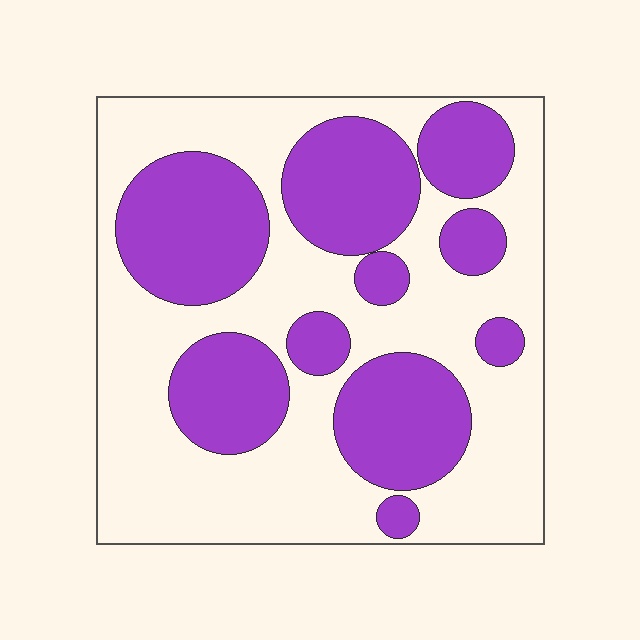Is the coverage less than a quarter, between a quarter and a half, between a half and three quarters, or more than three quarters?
Between a quarter and a half.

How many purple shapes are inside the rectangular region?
10.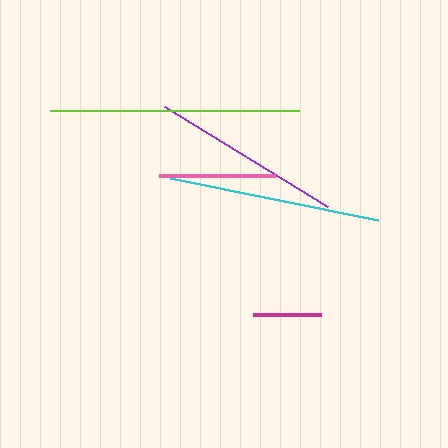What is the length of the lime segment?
The lime segment is approximately 249 pixels long.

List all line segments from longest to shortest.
From longest to shortest: lime, cyan, purple, pink, magenta.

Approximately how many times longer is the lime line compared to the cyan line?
The lime line is approximately 1.2 times the length of the cyan line.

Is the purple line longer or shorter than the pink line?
The purple line is longer than the pink line.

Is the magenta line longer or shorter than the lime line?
The lime line is longer than the magenta line.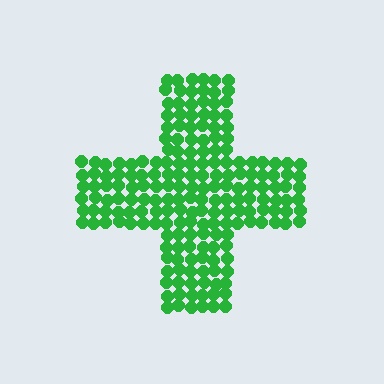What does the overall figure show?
The overall figure shows a cross.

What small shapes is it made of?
It is made of small circles.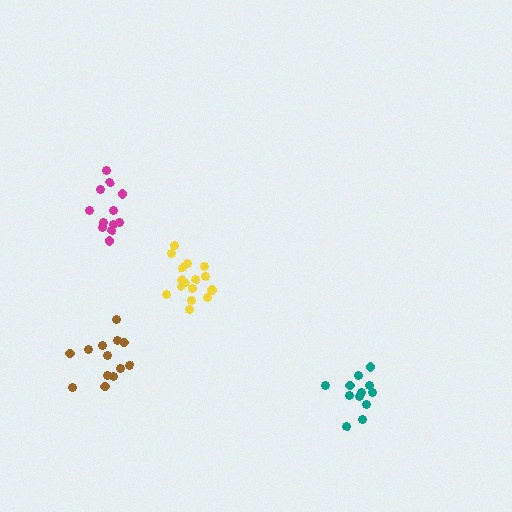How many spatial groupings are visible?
There are 4 spatial groupings.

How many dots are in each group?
Group 1: 12 dots, Group 2: 13 dots, Group 3: 16 dots, Group 4: 12 dots (53 total).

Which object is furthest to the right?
The teal cluster is rightmost.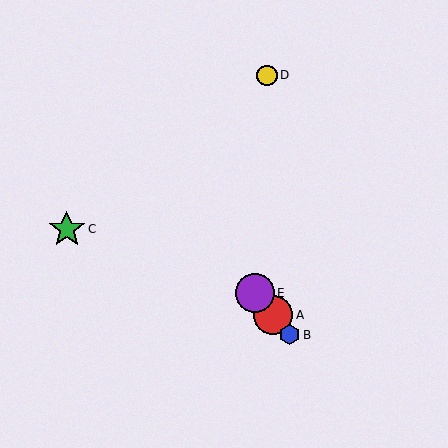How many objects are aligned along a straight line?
3 objects (A, B, E) are aligned along a straight line.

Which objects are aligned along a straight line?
Objects A, B, E are aligned along a straight line.